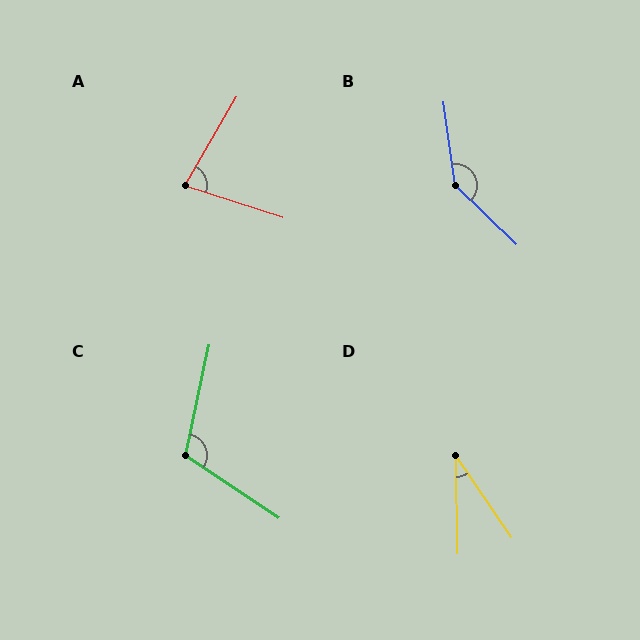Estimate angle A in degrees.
Approximately 78 degrees.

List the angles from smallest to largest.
D (34°), A (78°), C (112°), B (142°).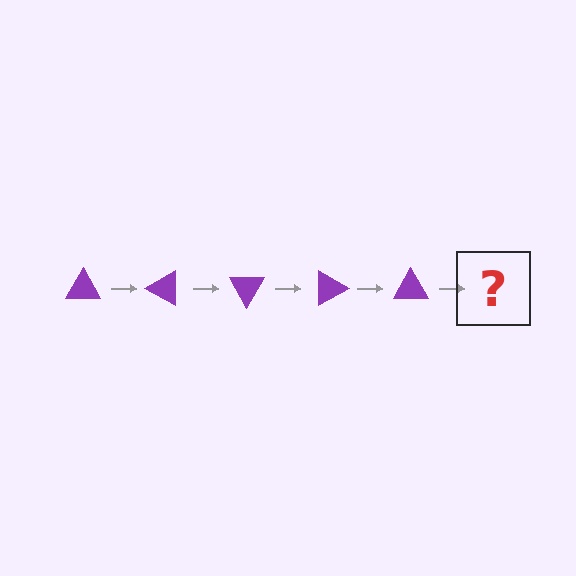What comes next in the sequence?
The next element should be a purple triangle rotated 150 degrees.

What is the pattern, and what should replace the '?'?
The pattern is that the triangle rotates 30 degrees each step. The '?' should be a purple triangle rotated 150 degrees.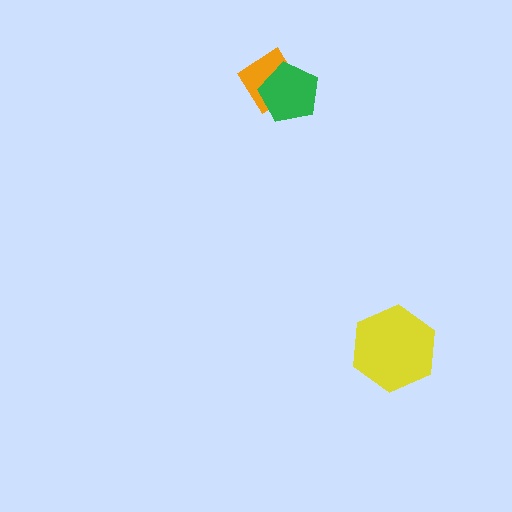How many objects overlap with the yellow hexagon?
0 objects overlap with the yellow hexagon.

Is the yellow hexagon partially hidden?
No, no other shape covers it.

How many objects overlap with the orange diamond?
1 object overlaps with the orange diamond.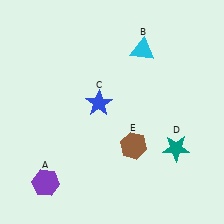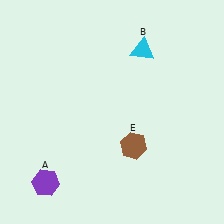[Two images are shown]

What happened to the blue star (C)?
The blue star (C) was removed in Image 2. It was in the top-left area of Image 1.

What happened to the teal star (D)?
The teal star (D) was removed in Image 2. It was in the bottom-right area of Image 1.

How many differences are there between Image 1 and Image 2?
There are 2 differences between the two images.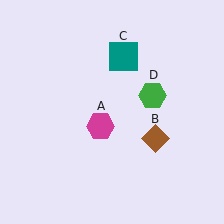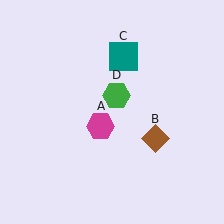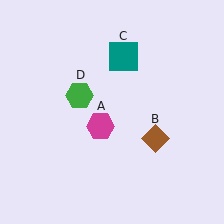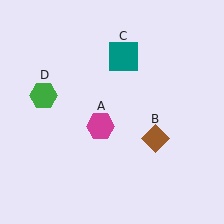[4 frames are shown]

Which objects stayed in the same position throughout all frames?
Magenta hexagon (object A) and brown diamond (object B) and teal square (object C) remained stationary.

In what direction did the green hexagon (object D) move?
The green hexagon (object D) moved left.